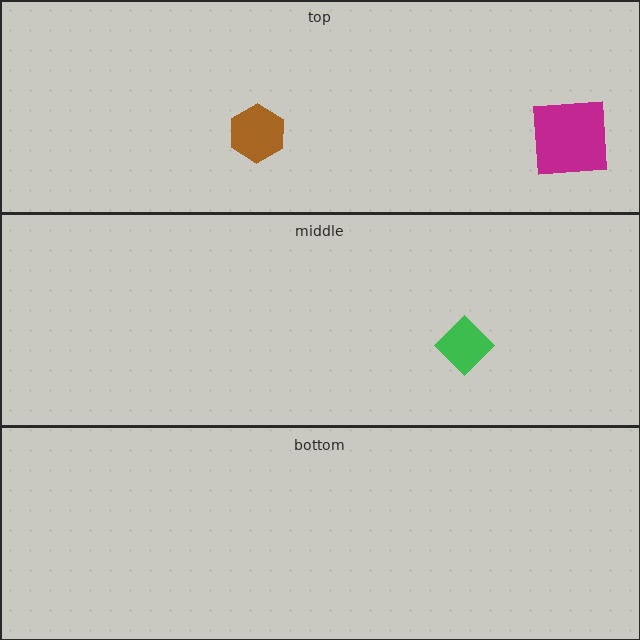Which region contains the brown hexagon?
The top region.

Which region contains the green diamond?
The middle region.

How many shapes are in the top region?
2.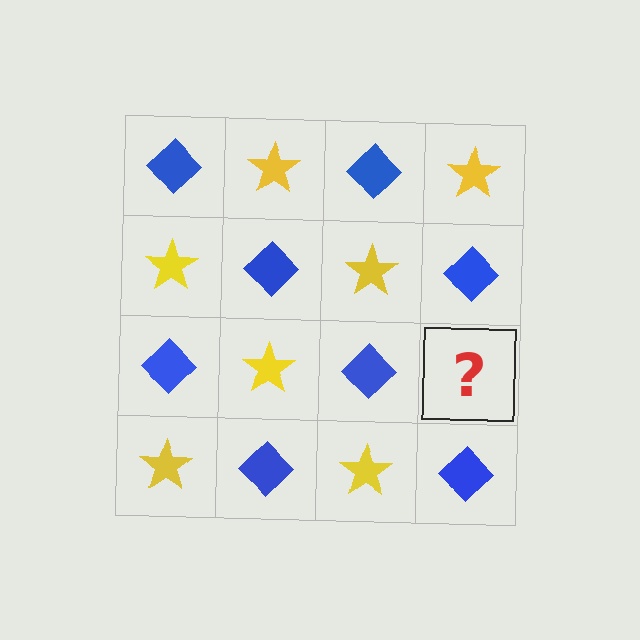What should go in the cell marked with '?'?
The missing cell should contain a yellow star.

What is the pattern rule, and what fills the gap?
The rule is that it alternates blue diamond and yellow star in a checkerboard pattern. The gap should be filled with a yellow star.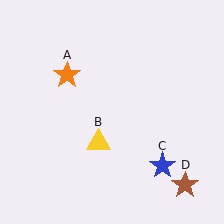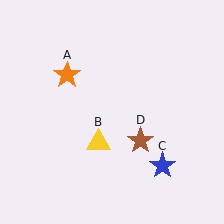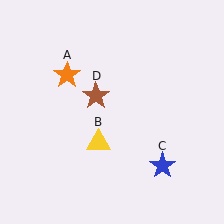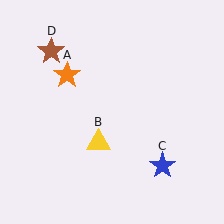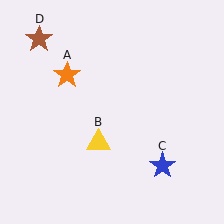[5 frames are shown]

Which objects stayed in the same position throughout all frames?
Orange star (object A) and yellow triangle (object B) and blue star (object C) remained stationary.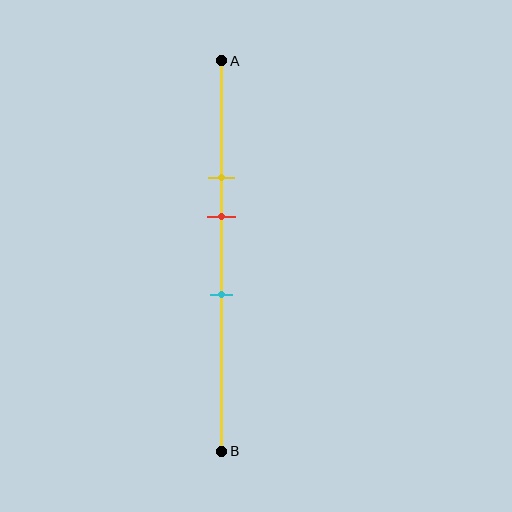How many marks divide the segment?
There are 3 marks dividing the segment.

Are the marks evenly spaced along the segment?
Yes, the marks are approximately evenly spaced.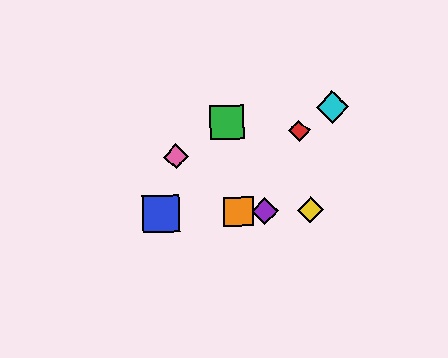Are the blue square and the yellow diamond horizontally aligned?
Yes, both are at y≈214.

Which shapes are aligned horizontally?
The blue square, the yellow diamond, the purple diamond, the orange square are aligned horizontally.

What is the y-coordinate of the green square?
The green square is at y≈122.